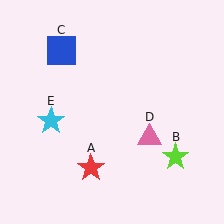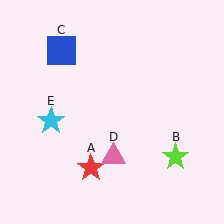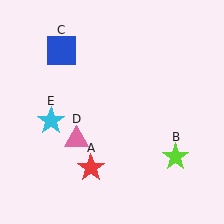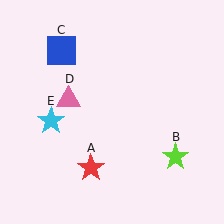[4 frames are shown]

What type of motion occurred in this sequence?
The pink triangle (object D) rotated clockwise around the center of the scene.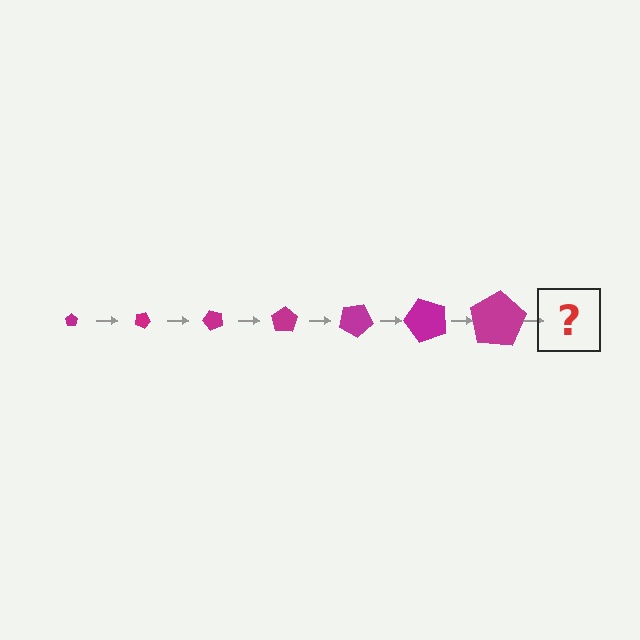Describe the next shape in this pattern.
It should be a pentagon, larger than the previous one and rotated 175 degrees from the start.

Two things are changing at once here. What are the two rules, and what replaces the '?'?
The two rules are that the pentagon grows larger each step and it rotates 25 degrees each step. The '?' should be a pentagon, larger than the previous one and rotated 175 degrees from the start.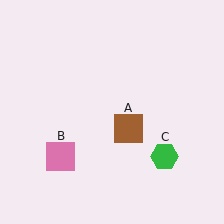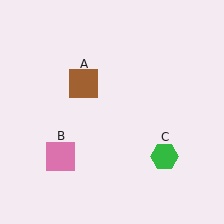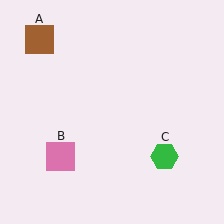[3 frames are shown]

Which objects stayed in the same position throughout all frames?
Pink square (object B) and green hexagon (object C) remained stationary.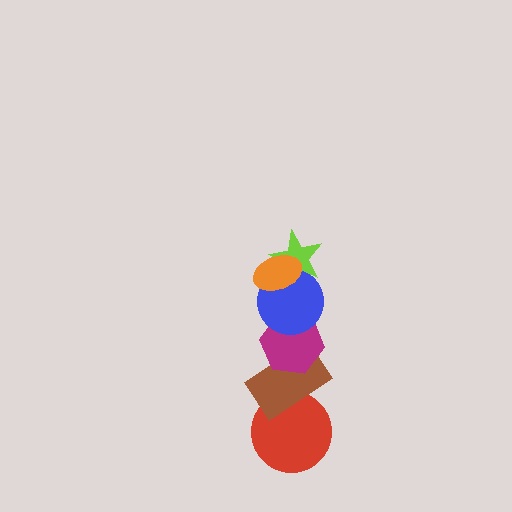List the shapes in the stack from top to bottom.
From top to bottom: the orange ellipse, the lime star, the blue circle, the magenta hexagon, the brown rectangle, the red circle.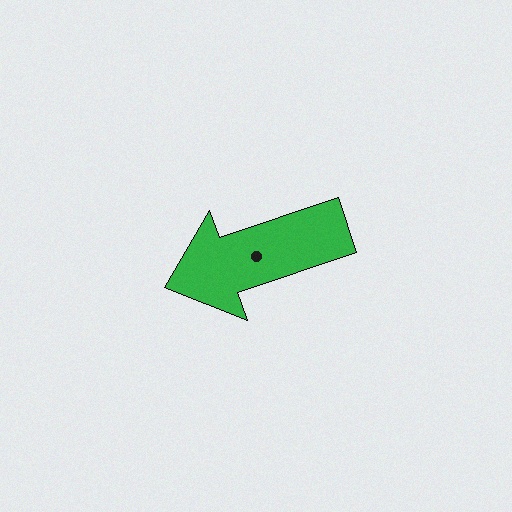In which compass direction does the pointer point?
West.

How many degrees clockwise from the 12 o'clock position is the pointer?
Approximately 251 degrees.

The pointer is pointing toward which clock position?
Roughly 8 o'clock.